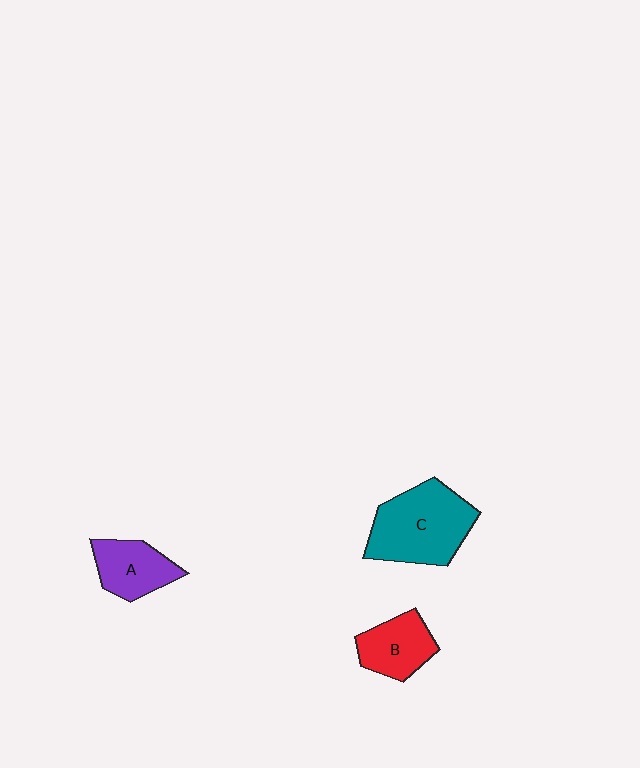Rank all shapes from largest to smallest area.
From largest to smallest: C (teal), A (purple), B (red).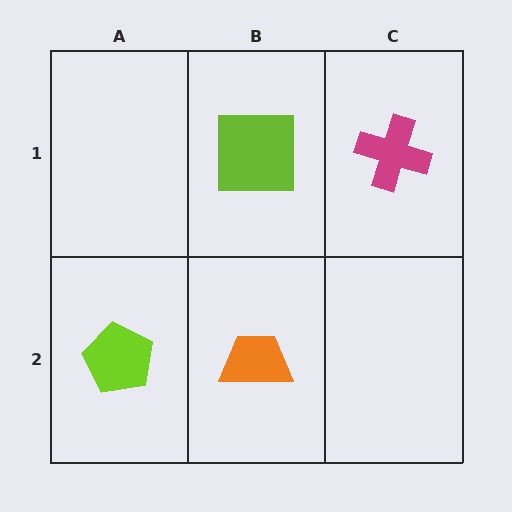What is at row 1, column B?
A lime square.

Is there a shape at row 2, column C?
No, that cell is empty.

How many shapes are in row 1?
2 shapes.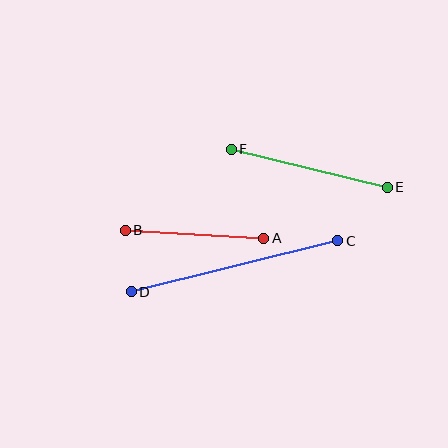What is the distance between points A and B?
The distance is approximately 139 pixels.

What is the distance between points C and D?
The distance is approximately 213 pixels.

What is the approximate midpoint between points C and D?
The midpoint is at approximately (234, 266) pixels.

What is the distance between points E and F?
The distance is approximately 161 pixels.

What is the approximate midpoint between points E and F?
The midpoint is at approximately (309, 168) pixels.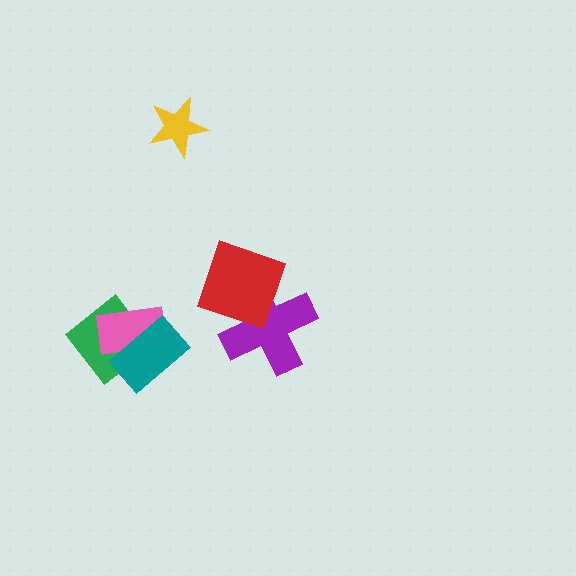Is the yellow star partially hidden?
No, no other shape covers it.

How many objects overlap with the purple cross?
1 object overlaps with the purple cross.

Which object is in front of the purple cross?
The red diamond is in front of the purple cross.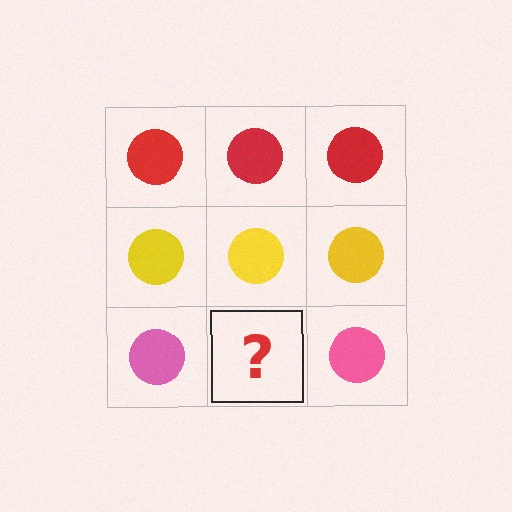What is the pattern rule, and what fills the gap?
The rule is that each row has a consistent color. The gap should be filled with a pink circle.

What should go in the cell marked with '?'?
The missing cell should contain a pink circle.